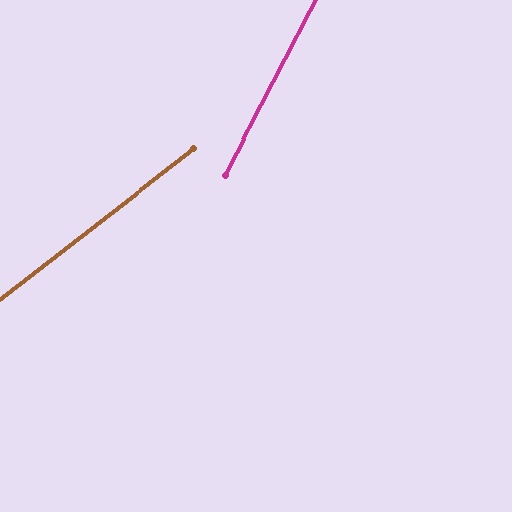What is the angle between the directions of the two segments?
Approximately 25 degrees.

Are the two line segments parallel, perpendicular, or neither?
Neither parallel nor perpendicular — they differ by about 25°.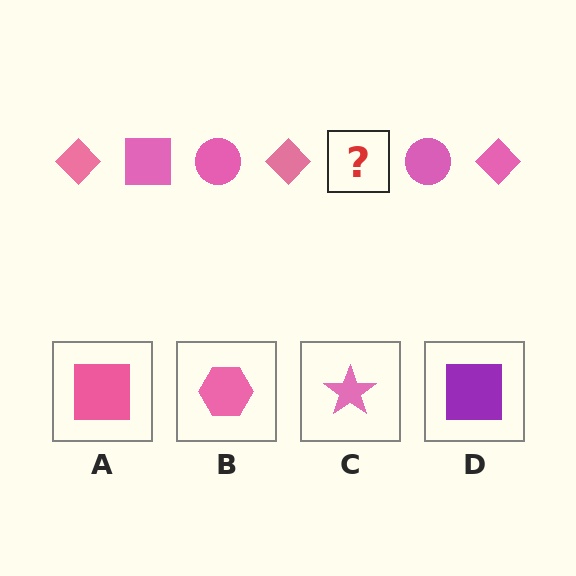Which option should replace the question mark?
Option A.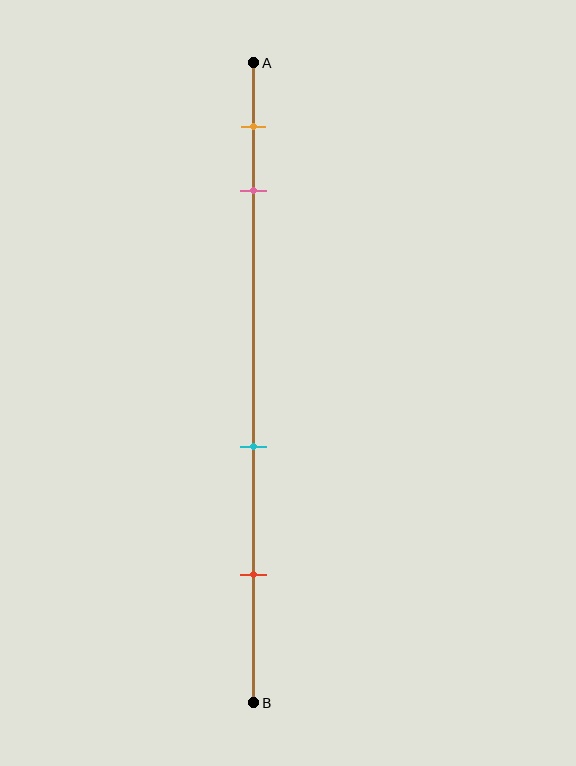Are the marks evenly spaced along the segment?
No, the marks are not evenly spaced.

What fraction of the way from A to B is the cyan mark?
The cyan mark is approximately 60% (0.6) of the way from A to B.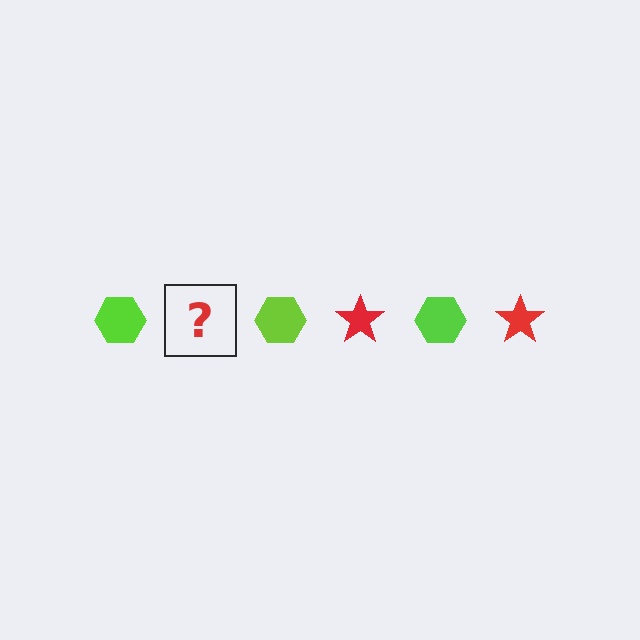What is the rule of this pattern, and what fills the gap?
The rule is that the pattern alternates between lime hexagon and red star. The gap should be filled with a red star.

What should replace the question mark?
The question mark should be replaced with a red star.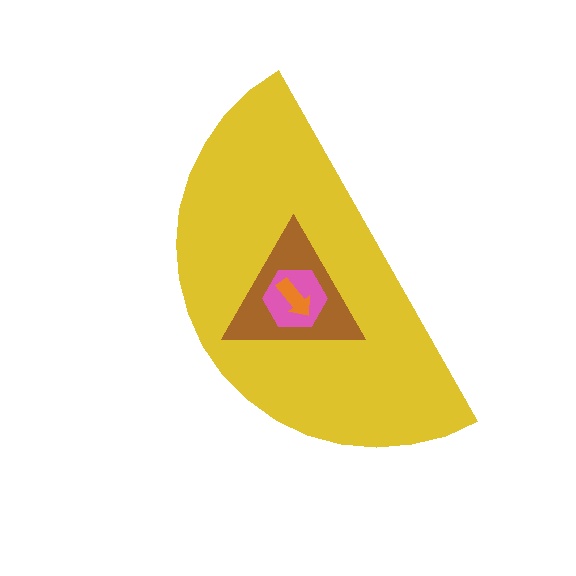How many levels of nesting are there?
4.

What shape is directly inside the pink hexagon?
The orange arrow.